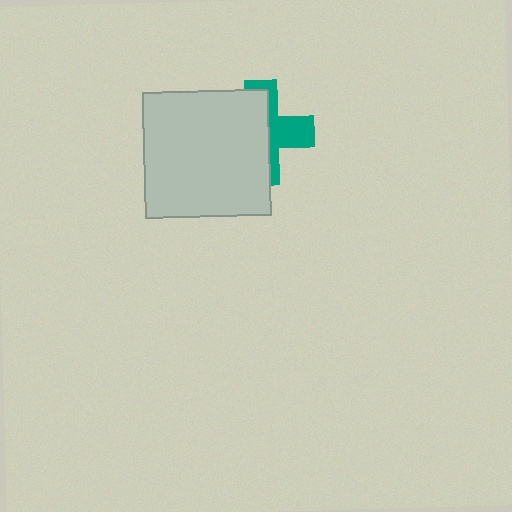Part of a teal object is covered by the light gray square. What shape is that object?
It is a cross.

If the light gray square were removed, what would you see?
You would see the complete teal cross.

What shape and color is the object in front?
The object in front is a light gray square.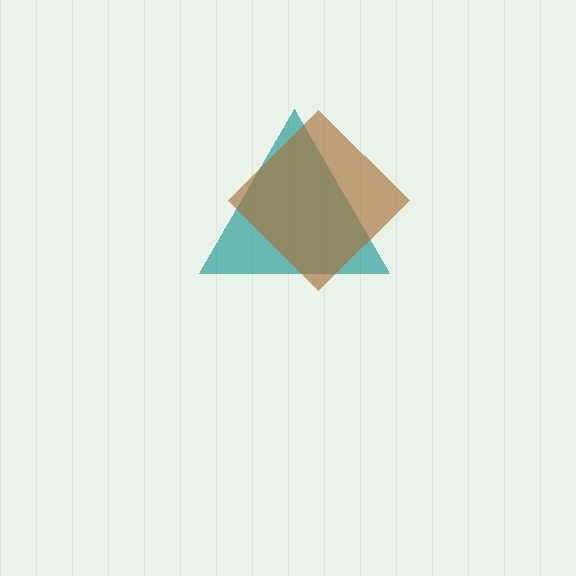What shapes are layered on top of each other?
The layered shapes are: a teal triangle, a brown diamond.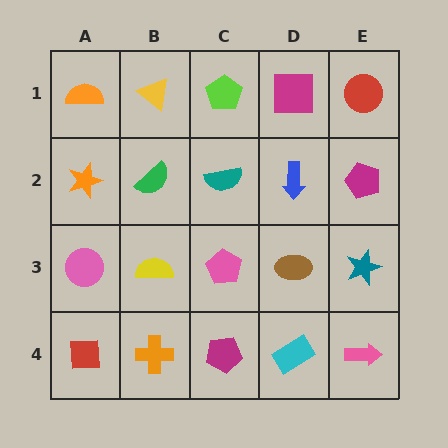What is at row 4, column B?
An orange cross.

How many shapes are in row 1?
5 shapes.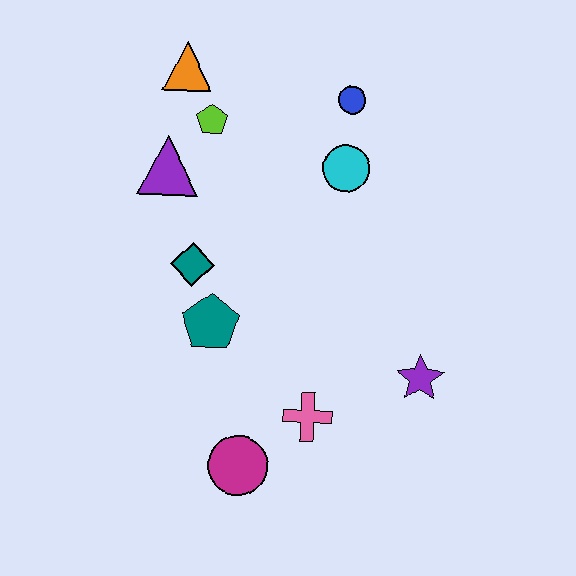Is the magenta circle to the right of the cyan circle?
No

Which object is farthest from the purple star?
The orange triangle is farthest from the purple star.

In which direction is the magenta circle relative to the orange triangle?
The magenta circle is below the orange triangle.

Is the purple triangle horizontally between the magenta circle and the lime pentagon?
No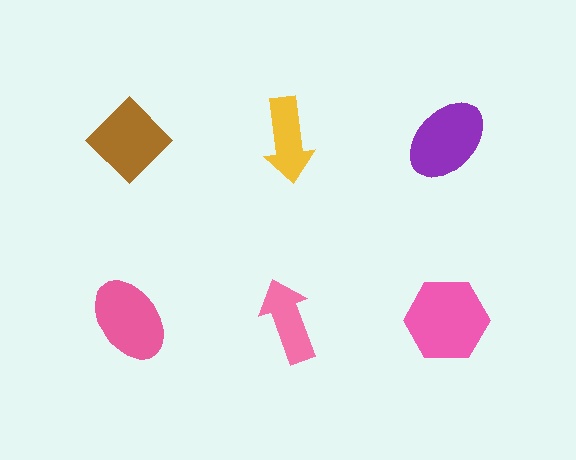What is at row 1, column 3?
A purple ellipse.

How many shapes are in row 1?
3 shapes.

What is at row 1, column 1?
A brown diamond.